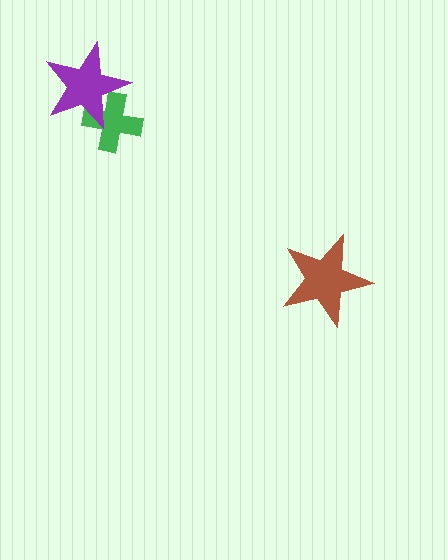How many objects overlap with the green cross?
1 object overlaps with the green cross.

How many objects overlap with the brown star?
0 objects overlap with the brown star.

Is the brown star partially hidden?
No, no other shape covers it.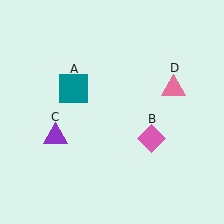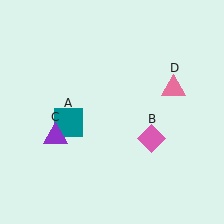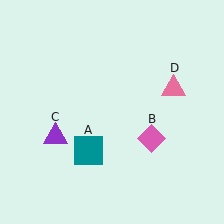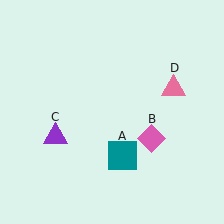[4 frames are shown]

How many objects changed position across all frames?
1 object changed position: teal square (object A).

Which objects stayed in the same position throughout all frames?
Pink diamond (object B) and purple triangle (object C) and pink triangle (object D) remained stationary.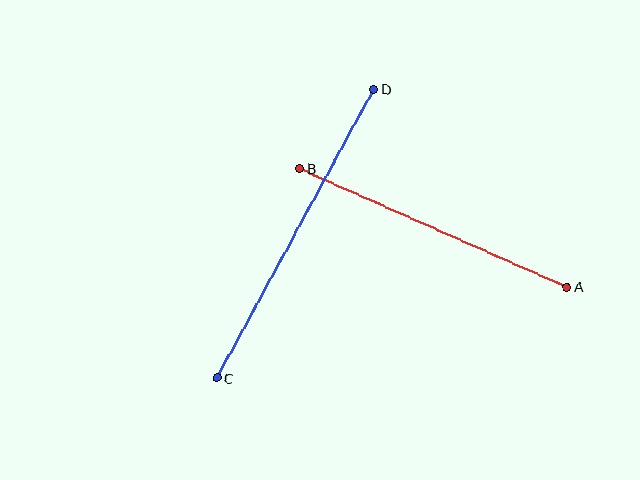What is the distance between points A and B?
The distance is approximately 292 pixels.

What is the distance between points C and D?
The distance is approximately 329 pixels.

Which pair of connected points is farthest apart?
Points C and D are farthest apart.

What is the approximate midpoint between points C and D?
The midpoint is at approximately (295, 234) pixels.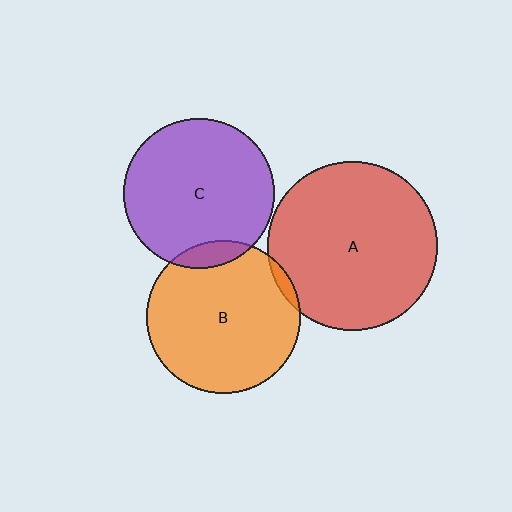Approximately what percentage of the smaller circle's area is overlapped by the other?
Approximately 5%.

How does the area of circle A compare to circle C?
Approximately 1.3 times.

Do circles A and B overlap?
Yes.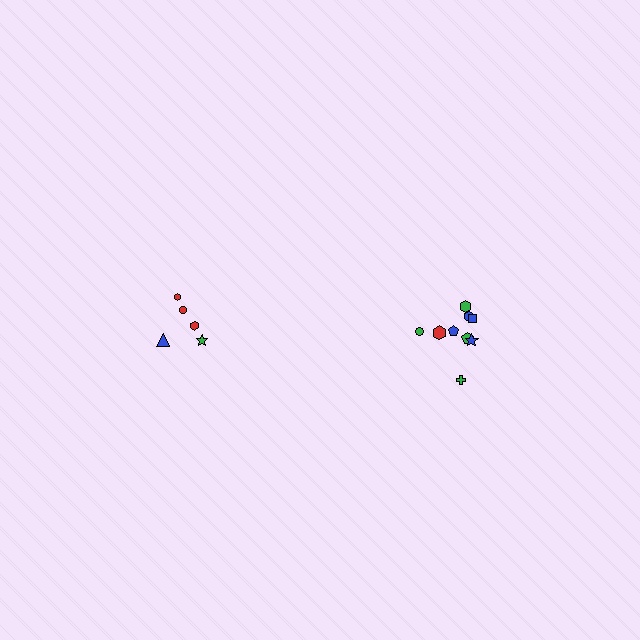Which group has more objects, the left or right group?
The right group.